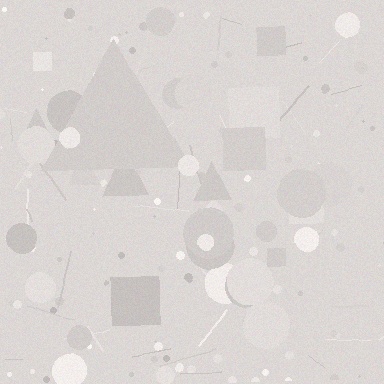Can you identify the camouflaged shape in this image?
The camouflaged shape is a triangle.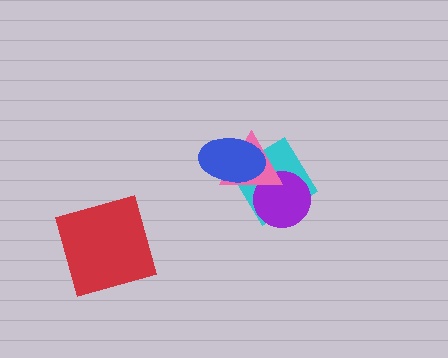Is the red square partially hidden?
No, no other shape covers it.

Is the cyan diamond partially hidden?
Yes, it is partially covered by another shape.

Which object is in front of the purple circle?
The pink triangle is in front of the purple circle.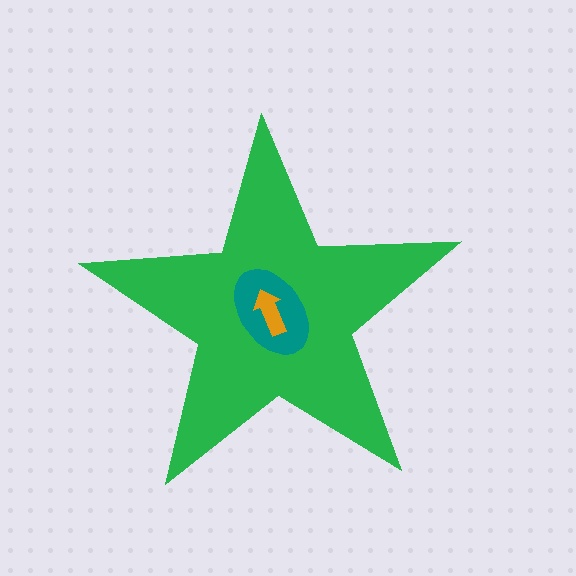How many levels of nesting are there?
3.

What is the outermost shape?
The green star.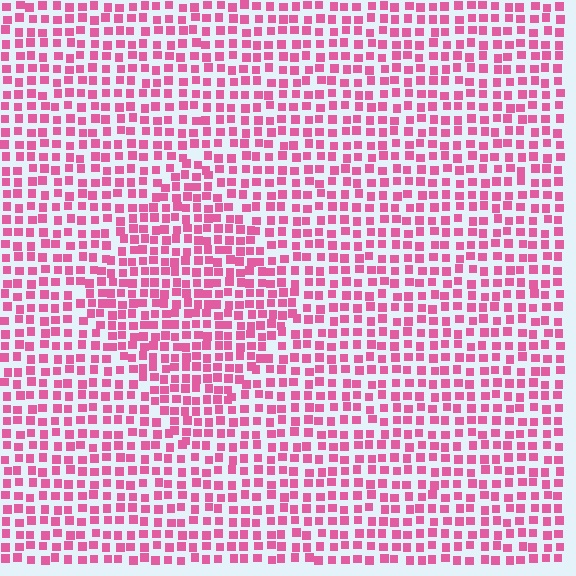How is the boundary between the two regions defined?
The boundary is defined by a change in element density (approximately 1.4x ratio). All elements are the same color, size, and shape.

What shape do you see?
I see a diamond.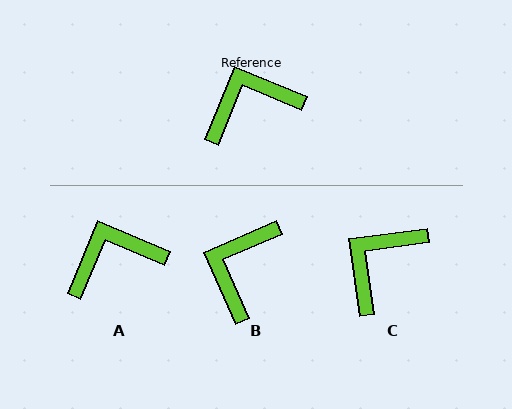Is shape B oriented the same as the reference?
No, it is off by about 46 degrees.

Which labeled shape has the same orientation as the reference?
A.